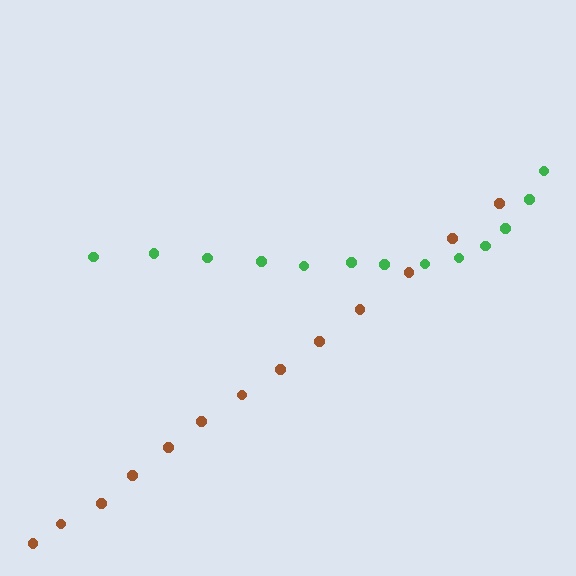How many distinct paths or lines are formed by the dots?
There are 2 distinct paths.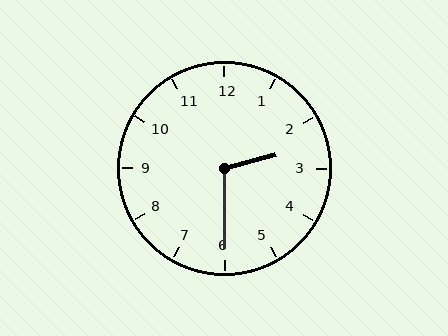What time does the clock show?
2:30.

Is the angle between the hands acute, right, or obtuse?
It is obtuse.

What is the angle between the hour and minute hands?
Approximately 105 degrees.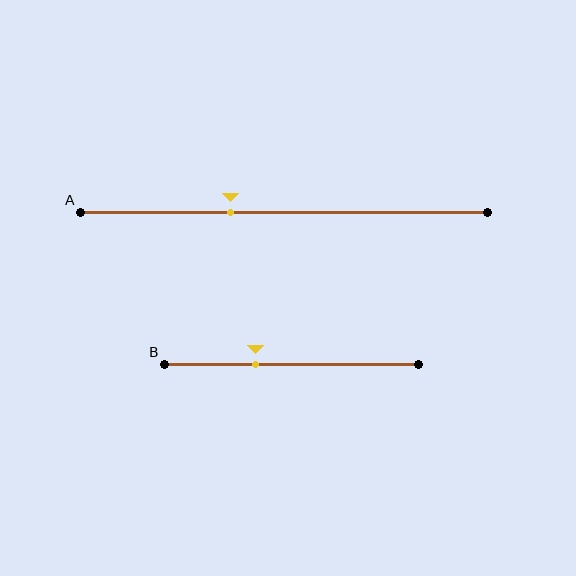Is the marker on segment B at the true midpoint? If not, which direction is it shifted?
No, the marker on segment B is shifted to the left by about 14% of the segment length.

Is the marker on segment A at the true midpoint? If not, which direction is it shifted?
No, the marker on segment A is shifted to the left by about 13% of the segment length.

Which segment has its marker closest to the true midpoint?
Segment A has its marker closest to the true midpoint.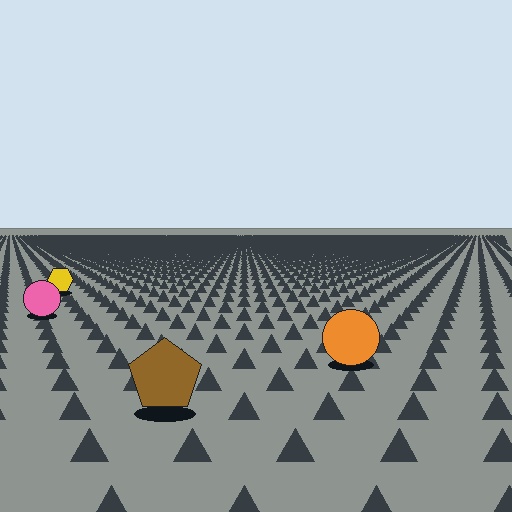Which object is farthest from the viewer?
The yellow hexagon is farthest from the viewer. It appears smaller and the ground texture around it is denser.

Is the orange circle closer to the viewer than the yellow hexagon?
Yes. The orange circle is closer — you can tell from the texture gradient: the ground texture is coarser near it.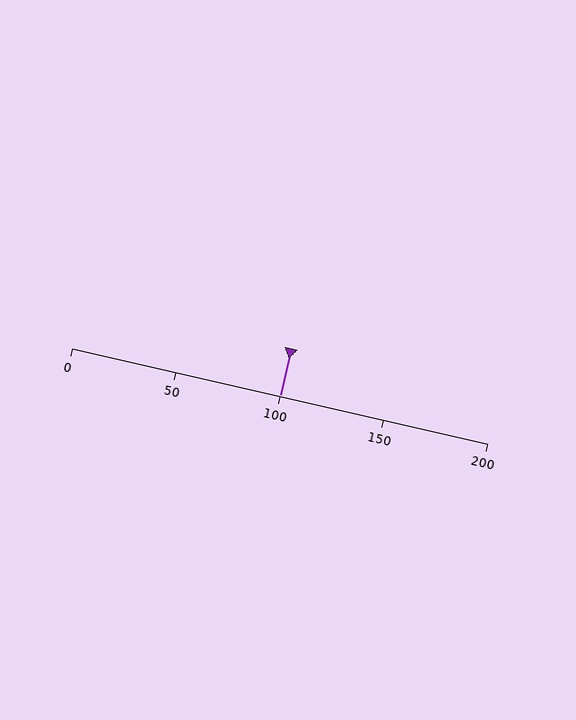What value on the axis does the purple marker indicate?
The marker indicates approximately 100.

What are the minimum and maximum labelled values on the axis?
The axis runs from 0 to 200.